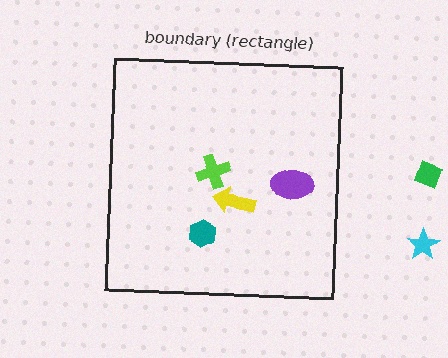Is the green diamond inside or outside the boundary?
Outside.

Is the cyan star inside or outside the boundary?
Outside.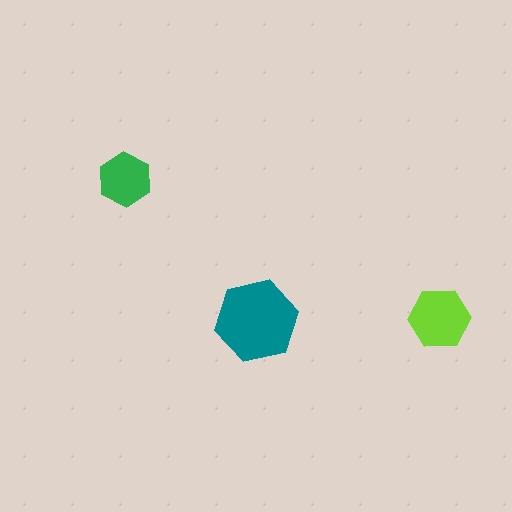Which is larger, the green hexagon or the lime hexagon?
The lime one.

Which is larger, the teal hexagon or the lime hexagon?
The teal one.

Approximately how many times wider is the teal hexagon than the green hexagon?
About 1.5 times wider.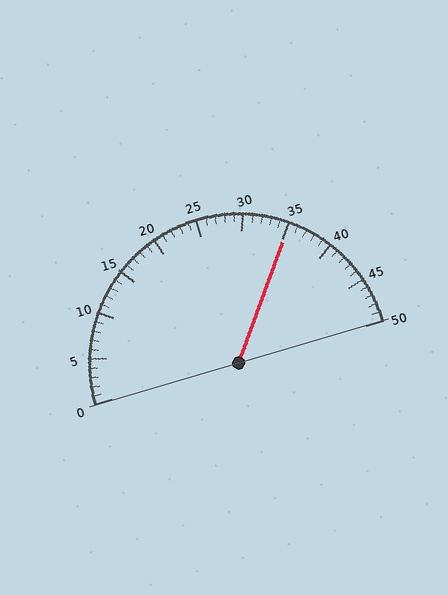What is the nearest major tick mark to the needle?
The nearest major tick mark is 35.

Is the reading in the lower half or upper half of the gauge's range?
The reading is in the upper half of the range (0 to 50).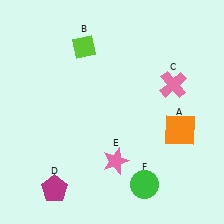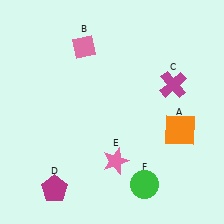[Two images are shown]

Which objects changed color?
B changed from lime to pink. C changed from pink to magenta.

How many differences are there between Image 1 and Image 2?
There are 2 differences between the two images.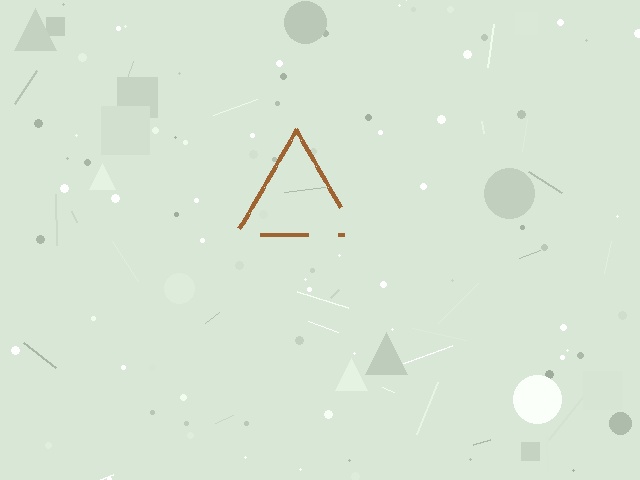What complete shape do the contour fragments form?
The contour fragments form a triangle.